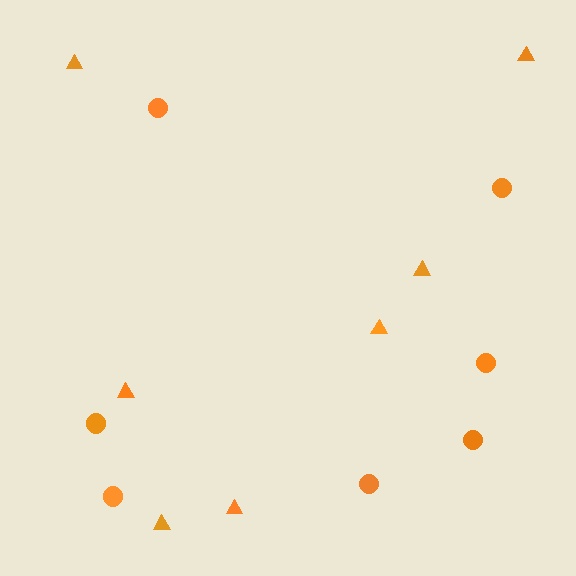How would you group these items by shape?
There are 2 groups: one group of triangles (7) and one group of circles (7).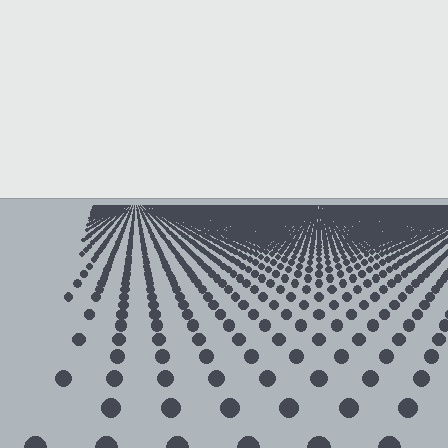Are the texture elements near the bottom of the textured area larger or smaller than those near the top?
Larger. Near the bottom, elements are closer to the viewer and appear at a bigger on-screen size.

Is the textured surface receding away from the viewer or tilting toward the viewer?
The surface is receding away from the viewer. Texture elements get smaller and denser toward the top.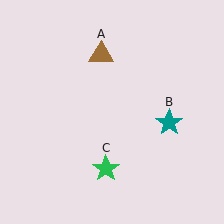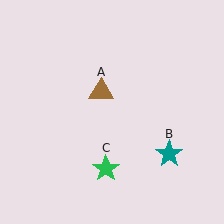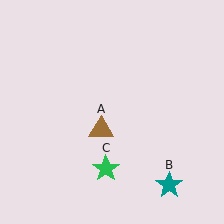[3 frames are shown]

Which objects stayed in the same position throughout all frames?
Green star (object C) remained stationary.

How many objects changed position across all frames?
2 objects changed position: brown triangle (object A), teal star (object B).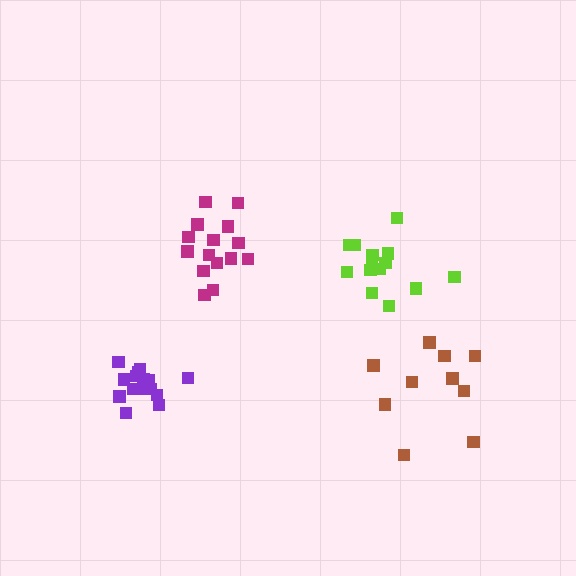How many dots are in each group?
Group 1: 15 dots, Group 2: 11 dots, Group 3: 14 dots, Group 4: 15 dots (55 total).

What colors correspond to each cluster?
The clusters are colored: magenta, brown, lime, purple.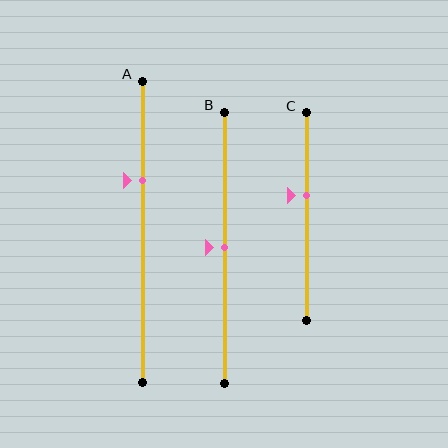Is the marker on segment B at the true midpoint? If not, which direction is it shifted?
Yes, the marker on segment B is at the true midpoint.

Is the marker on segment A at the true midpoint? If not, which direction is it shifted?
No, the marker on segment A is shifted upward by about 17% of the segment length.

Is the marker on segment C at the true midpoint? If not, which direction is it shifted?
No, the marker on segment C is shifted upward by about 10% of the segment length.